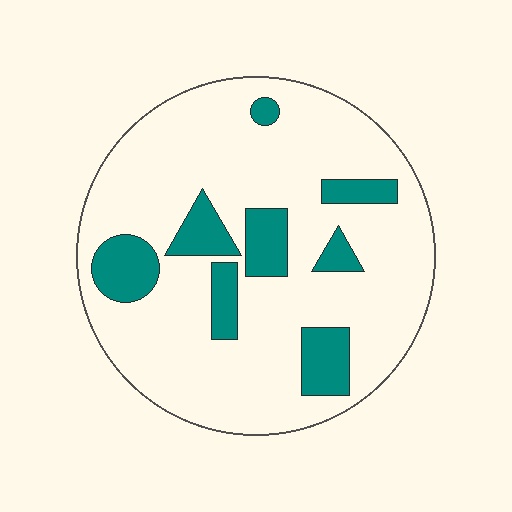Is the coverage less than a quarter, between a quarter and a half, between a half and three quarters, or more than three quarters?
Less than a quarter.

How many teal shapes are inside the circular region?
8.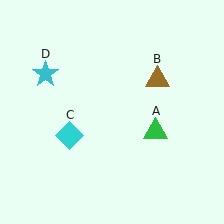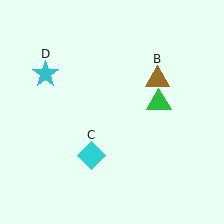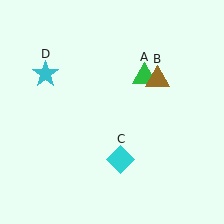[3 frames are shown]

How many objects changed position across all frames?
2 objects changed position: green triangle (object A), cyan diamond (object C).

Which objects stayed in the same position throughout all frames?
Brown triangle (object B) and cyan star (object D) remained stationary.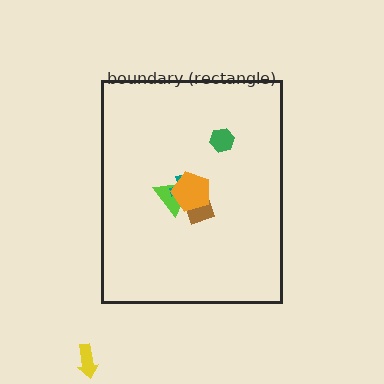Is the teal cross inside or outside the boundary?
Inside.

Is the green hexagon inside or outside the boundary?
Inside.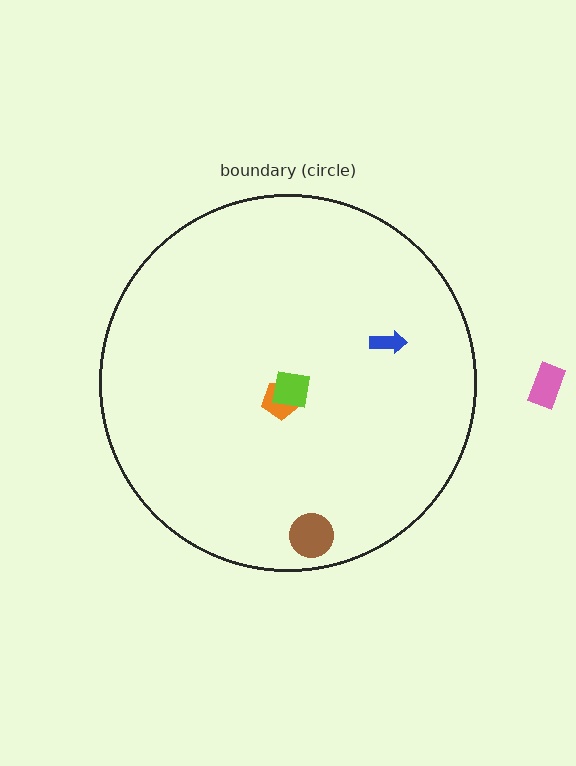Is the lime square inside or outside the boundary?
Inside.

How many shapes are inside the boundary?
4 inside, 1 outside.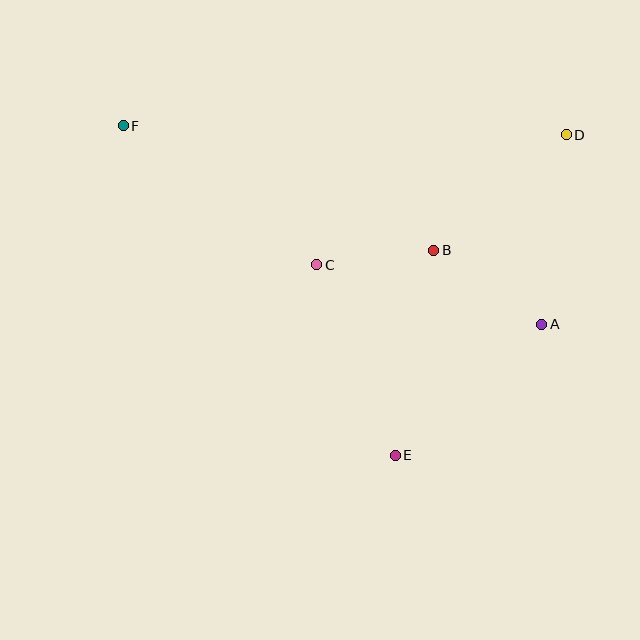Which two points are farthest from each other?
Points A and F are farthest from each other.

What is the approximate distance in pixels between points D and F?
The distance between D and F is approximately 443 pixels.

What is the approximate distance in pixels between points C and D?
The distance between C and D is approximately 282 pixels.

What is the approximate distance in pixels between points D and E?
The distance between D and E is approximately 363 pixels.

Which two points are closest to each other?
Points B and C are closest to each other.